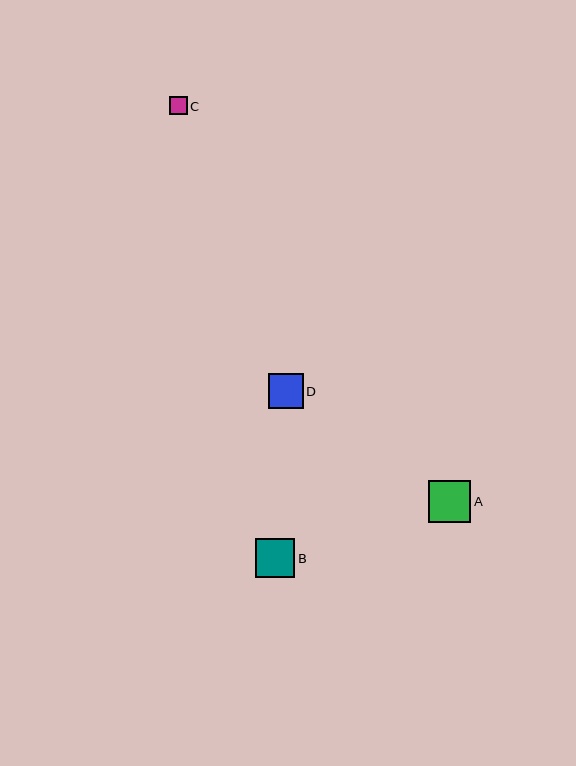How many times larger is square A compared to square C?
Square A is approximately 2.4 times the size of square C.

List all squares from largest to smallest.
From largest to smallest: A, B, D, C.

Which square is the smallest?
Square C is the smallest with a size of approximately 18 pixels.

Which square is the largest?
Square A is the largest with a size of approximately 42 pixels.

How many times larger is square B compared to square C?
Square B is approximately 2.2 times the size of square C.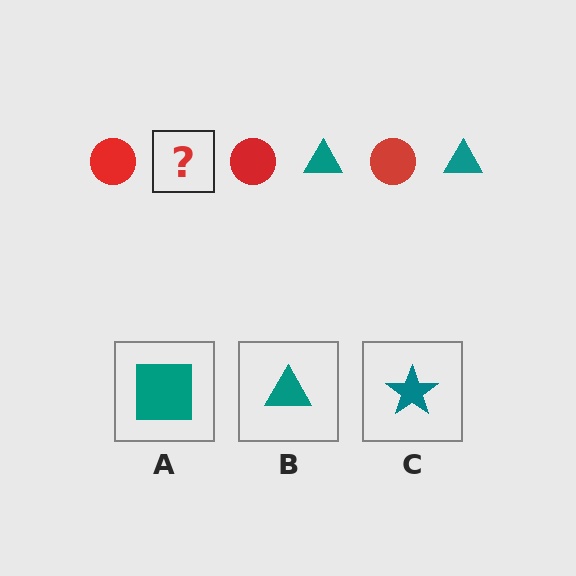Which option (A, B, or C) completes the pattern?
B.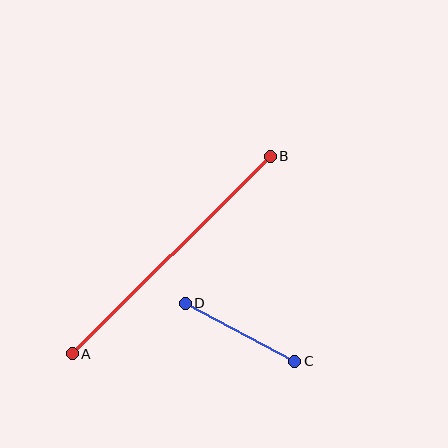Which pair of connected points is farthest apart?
Points A and B are farthest apart.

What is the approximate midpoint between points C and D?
The midpoint is at approximately (240, 332) pixels.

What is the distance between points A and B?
The distance is approximately 280 pixels.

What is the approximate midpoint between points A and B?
The midpoint is at approximately (171, 255) pixels.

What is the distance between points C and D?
The distance is approximately 124 pixels.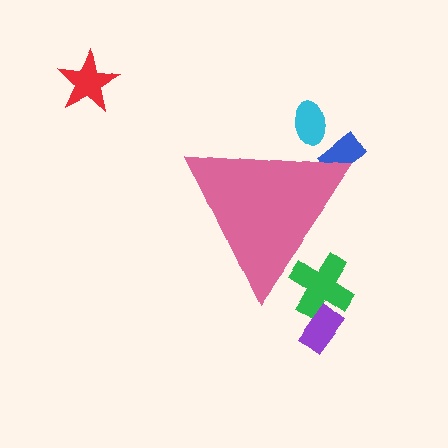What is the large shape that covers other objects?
A pink triangle.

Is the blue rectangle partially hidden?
Yes, the blue rectangle is partially hidden behind the pink triangle.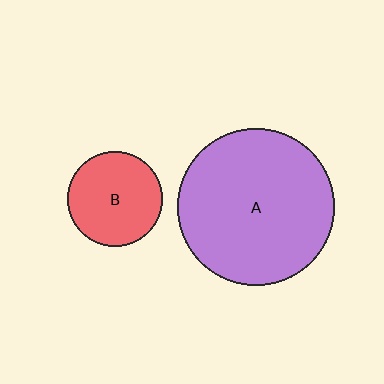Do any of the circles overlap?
No, none of the circles overlap.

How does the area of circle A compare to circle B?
Approximately 2.7 times.